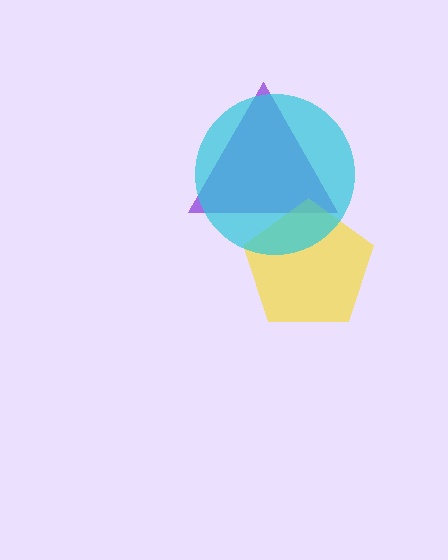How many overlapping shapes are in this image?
There are 3 overlapping shapes in the image.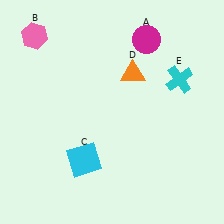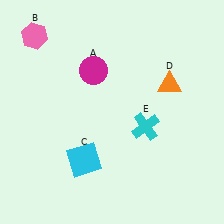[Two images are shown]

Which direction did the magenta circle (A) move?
The magenta circle (A) moved left.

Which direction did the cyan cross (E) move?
The cyan cross (E) moved down.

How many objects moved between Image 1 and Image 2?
3 objects moved between the two images.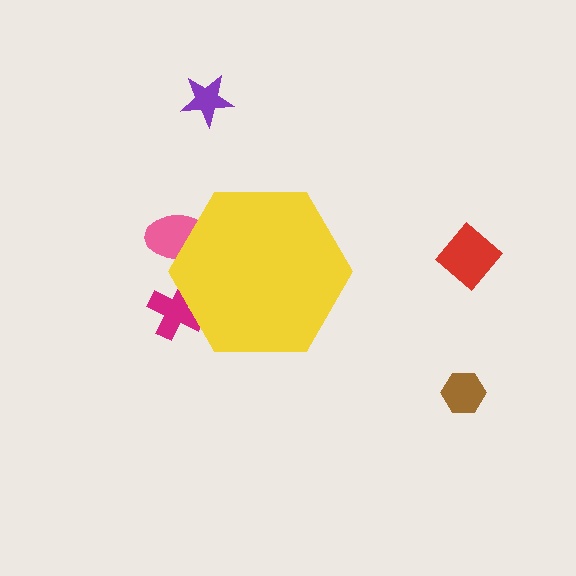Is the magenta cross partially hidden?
Yes, the magenta cross is partially hidden behind the yellow hexagon.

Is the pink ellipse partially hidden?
Yes, the pink ellipse is partially hidden behind the yellow hexagon.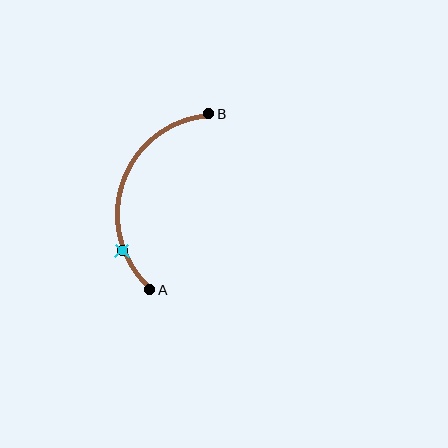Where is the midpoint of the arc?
The arc midpoint is the point on the curve farthest from the straight line joining A and B. It sits to the left of that line.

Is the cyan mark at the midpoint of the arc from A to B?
No. The cyan mark lies on the arc but is closer to endpoint A. The arc midpoint would be at the point on the curve equidistant along the arc from both A and B.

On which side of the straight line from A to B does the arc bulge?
The arc bulges to the left of the straight line connecting A and B.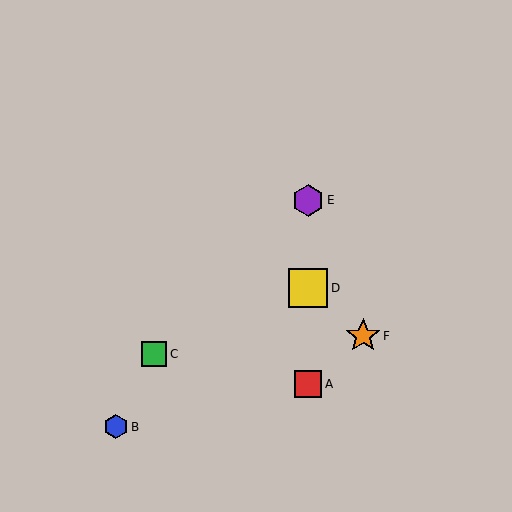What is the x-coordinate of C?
Object C is at x≈154.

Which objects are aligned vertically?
Objects A, D, E are aligned vertically.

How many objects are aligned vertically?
3 objects (A, D, E) are aligned vertically.